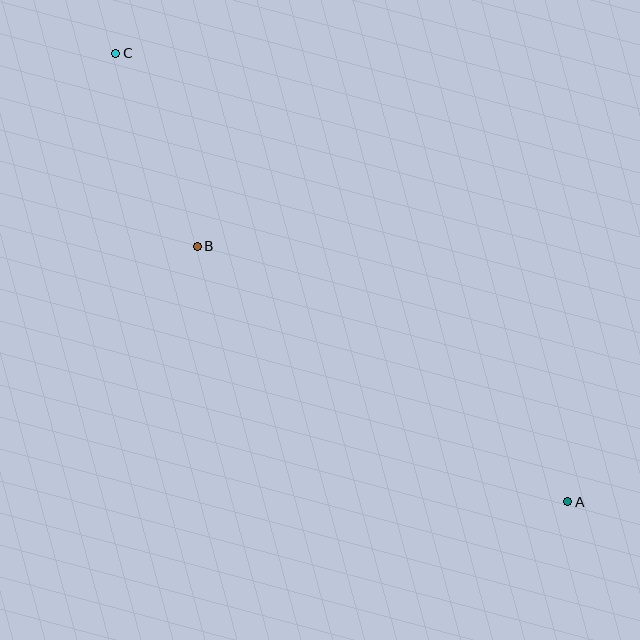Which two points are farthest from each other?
Points A and C are farthest from each other.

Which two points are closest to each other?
Points B and C are closest to each other.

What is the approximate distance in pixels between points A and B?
The distance between A and B is approximately 450 pixels.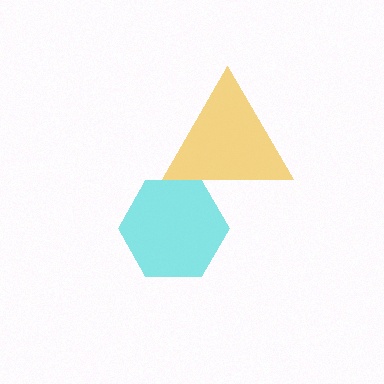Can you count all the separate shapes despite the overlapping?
Yes, there are 2 separate shapes.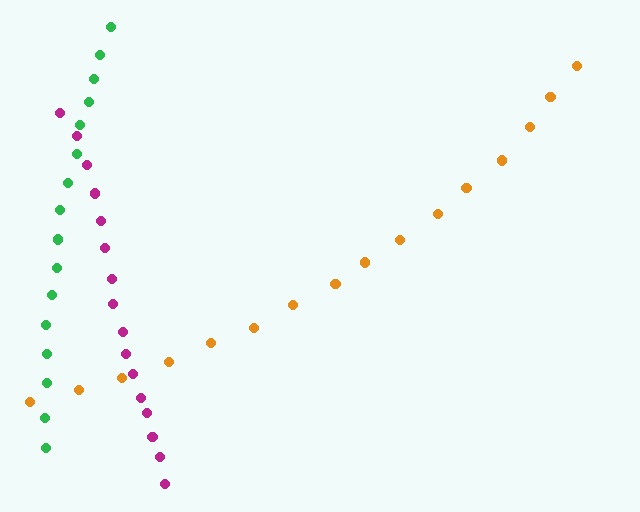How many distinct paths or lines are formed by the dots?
There are 3 distinct paths.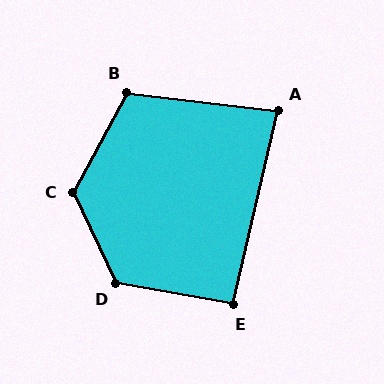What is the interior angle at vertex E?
Approximately 93 degrees (approximately right).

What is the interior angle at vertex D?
Approximately 125 degrees (obtuse).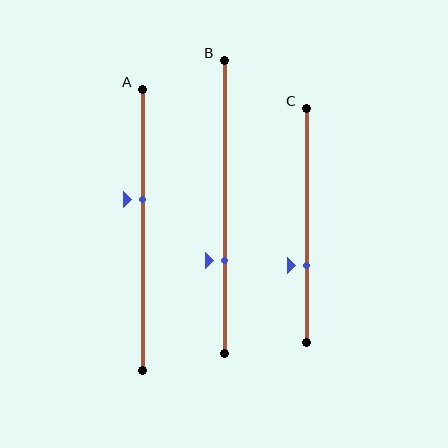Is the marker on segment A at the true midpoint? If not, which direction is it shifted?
No, the marker on segment A is shifted upward by about 11% of the segment length.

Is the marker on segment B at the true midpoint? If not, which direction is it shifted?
No, the marker on segment B is shifted downward by about 18% of the segment length.